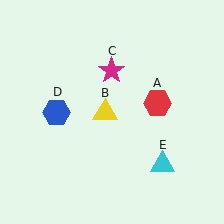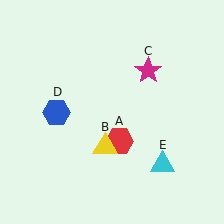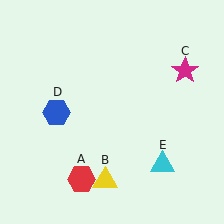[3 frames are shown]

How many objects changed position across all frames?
3 objects changed position: red hexagon (object A), yellow triangle (object B), magenta star (object C).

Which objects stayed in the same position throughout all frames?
Blue hexagon (object D) and cyan triangle (object E) remained stationary.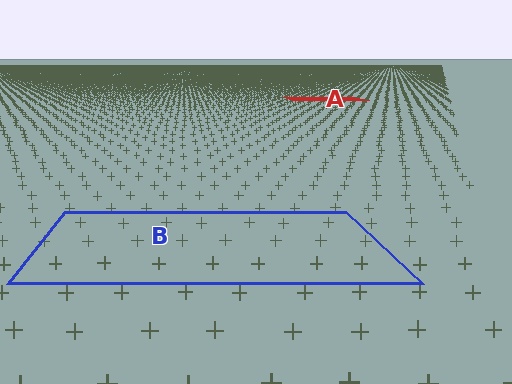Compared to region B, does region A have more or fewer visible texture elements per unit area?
Region A has more texture elements per unit area — they are packed more densely because it is farther away.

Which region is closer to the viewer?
Region B is closer. The texture elements there are larger and more spread out.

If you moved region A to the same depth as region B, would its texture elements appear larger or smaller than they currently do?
They would appear larger. At a closer depth, the same texture elements are projected at a bigger on-screen size.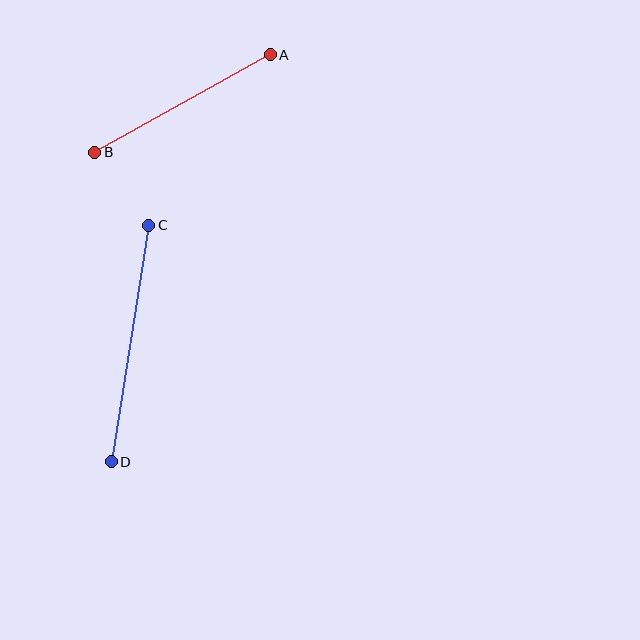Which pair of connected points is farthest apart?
Points C and D are farthest apart.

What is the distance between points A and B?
The distance is approximately 200 pixels.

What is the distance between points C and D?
The distance is approximately 240 pixels.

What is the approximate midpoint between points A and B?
The midpoint is at approximately (182, 103) pixels.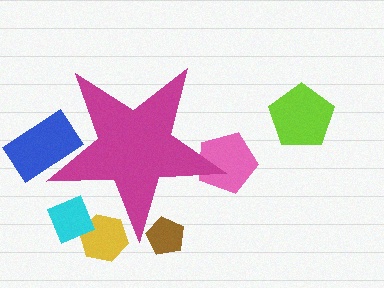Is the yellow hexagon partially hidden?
Yes, the yellow hexagon is partially hidden behind the magenta star.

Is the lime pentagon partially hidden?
No, the lime pentagon is fully visible.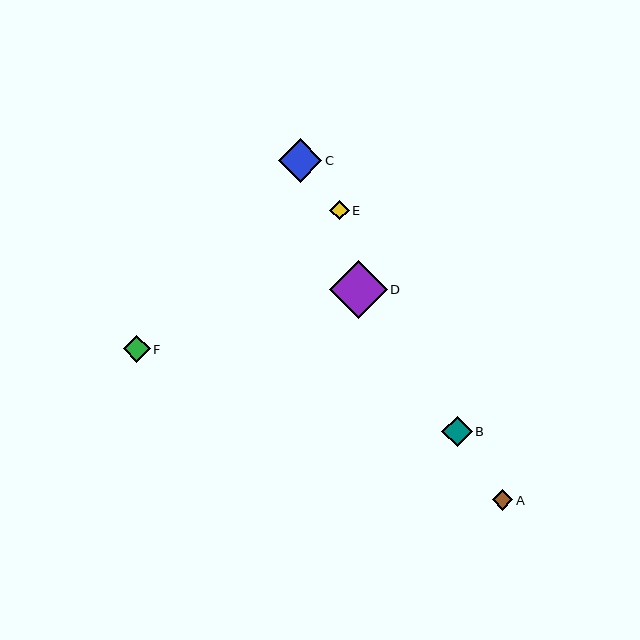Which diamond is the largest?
Diamond D is the largest with a size of approximately 58 pixels.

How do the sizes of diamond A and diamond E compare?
Diamond A and diamond E are approximately the same size.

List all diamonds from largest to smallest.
From largest to smallest: D, C, B, F, A, E.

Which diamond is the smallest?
Diamond E is the smallest with a size of approximately 20 pixels.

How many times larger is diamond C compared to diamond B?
Diamond C is approximately 1.4 times the size of diamond B.